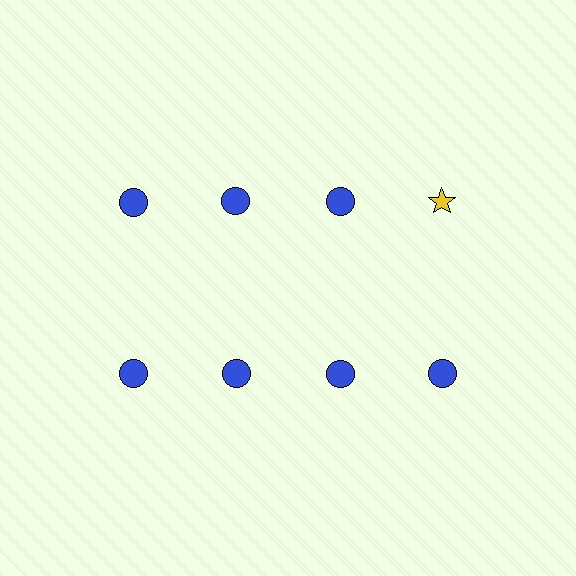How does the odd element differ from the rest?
It differs in both color (yellow instead of blue) and shape (star instead of circle).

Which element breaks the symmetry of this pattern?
The yellow star in the top row, second from right column breaks the symmetry. All other shapes are blue circles.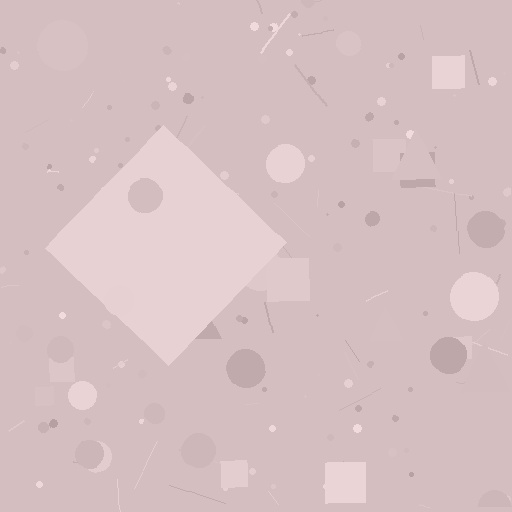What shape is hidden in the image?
A diamond is hidden in the image.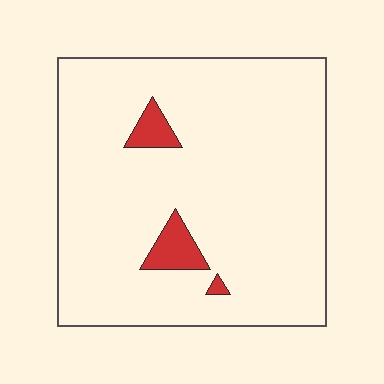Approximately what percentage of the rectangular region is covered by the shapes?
Approximately 5%.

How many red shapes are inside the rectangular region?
3.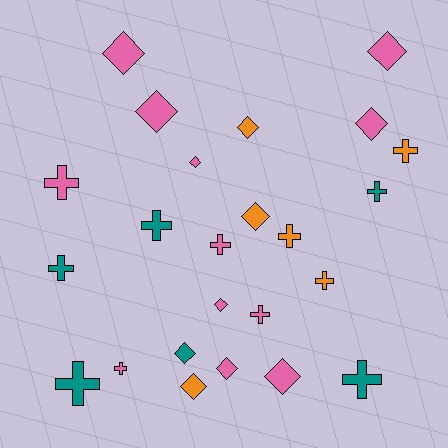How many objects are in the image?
There are 24 objects.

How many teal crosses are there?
There are 5 teal crosses.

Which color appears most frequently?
Pink, with 12 objects.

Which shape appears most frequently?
Diamond, with 12 objects.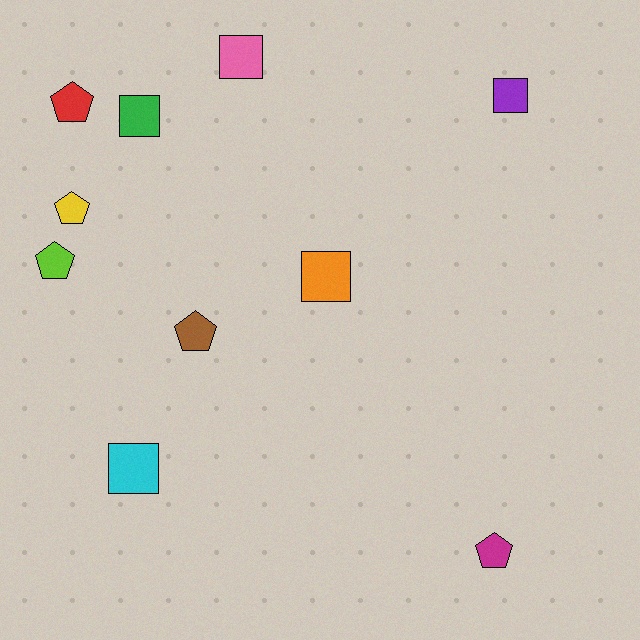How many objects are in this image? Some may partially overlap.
There are 10 objects.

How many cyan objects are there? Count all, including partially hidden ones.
There is 1 cyan object.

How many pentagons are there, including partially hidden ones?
There are 5 pentagons.